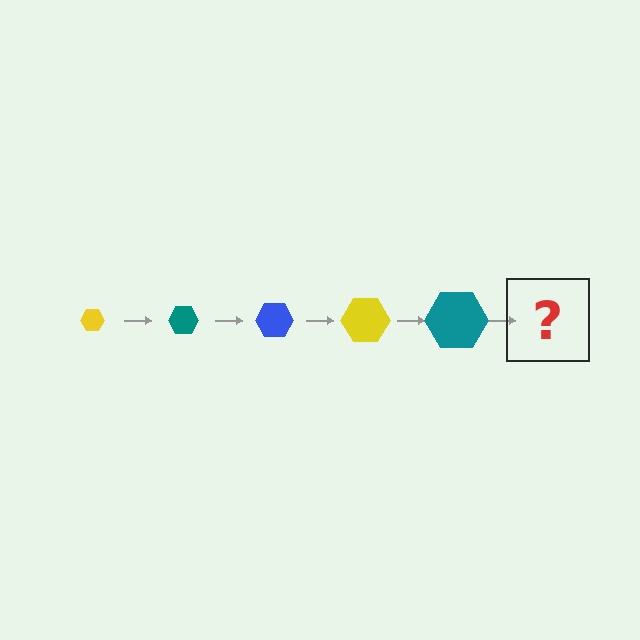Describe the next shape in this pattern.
It should be a blue hexagon, larger than the previous one.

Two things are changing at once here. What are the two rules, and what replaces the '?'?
The two rules are that the hexagon grows larger each step and the color cycles through yellow, teal, and blue. The '?' should be a blue hexagon, larger than the previous one.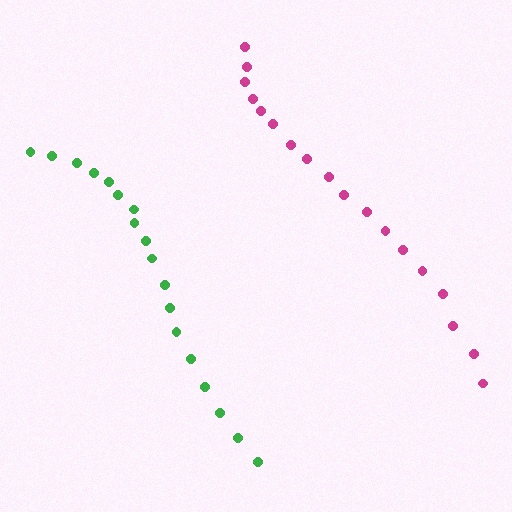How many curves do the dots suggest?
There are 2 distinct paths.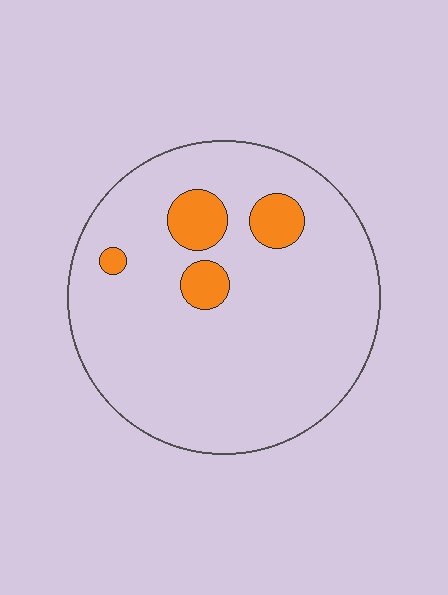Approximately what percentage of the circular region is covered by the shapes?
Approximately 10%.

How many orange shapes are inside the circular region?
4.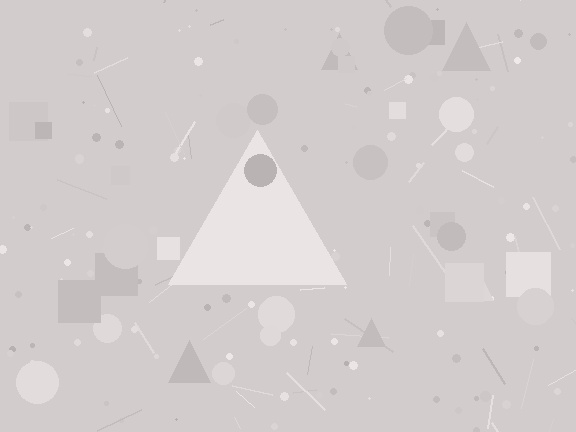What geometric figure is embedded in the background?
A triangle is embedded in the background.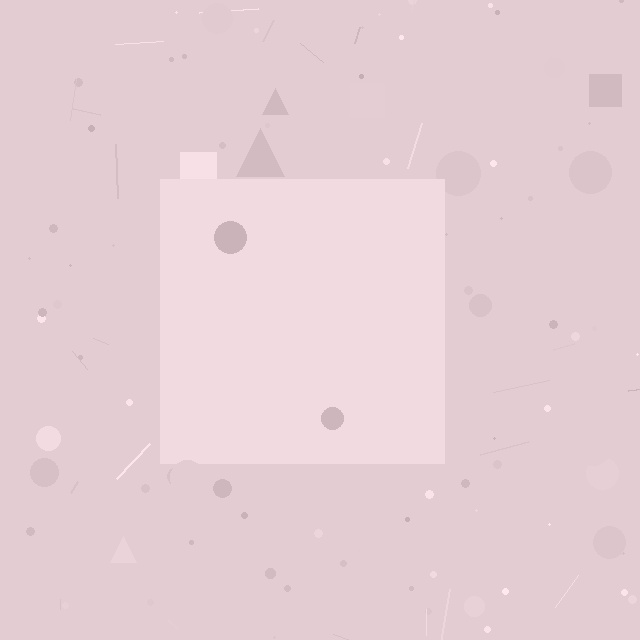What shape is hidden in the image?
A square is hidden in the image.